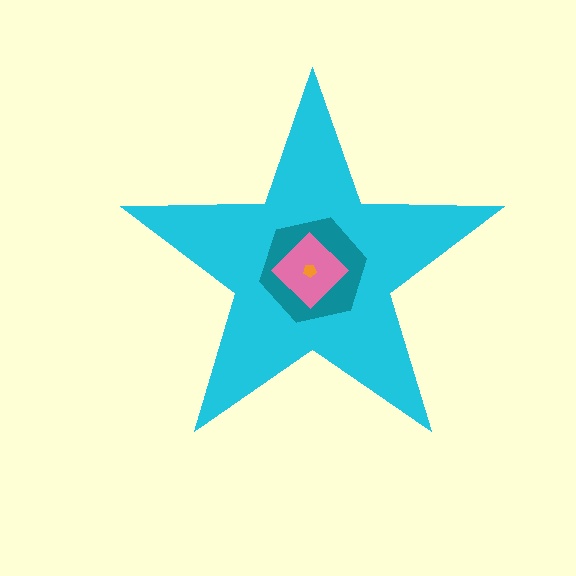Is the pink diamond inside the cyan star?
Yes.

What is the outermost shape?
The cyan star.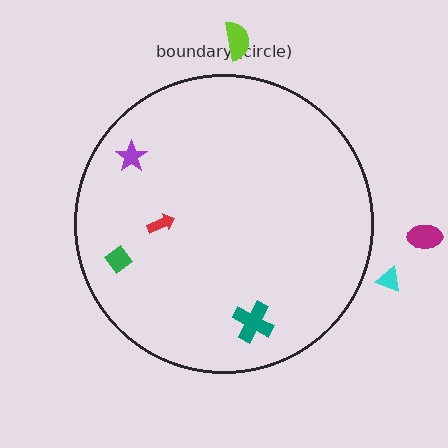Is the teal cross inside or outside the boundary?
Inside.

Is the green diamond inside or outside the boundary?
Inside.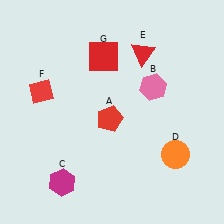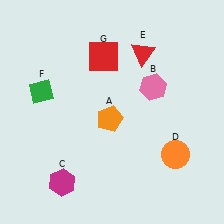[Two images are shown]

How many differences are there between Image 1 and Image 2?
There are 2 differences between the two images.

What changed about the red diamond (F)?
In Image 1, F is red. In Image 2, it changed to green.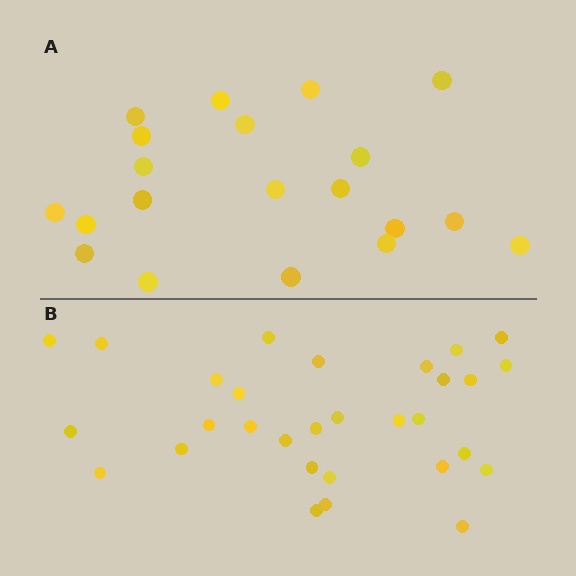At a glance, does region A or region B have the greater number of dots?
Region B (the bottom region) has more dots.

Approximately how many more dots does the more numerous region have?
Region B has roughly 10 or so more dots than region A.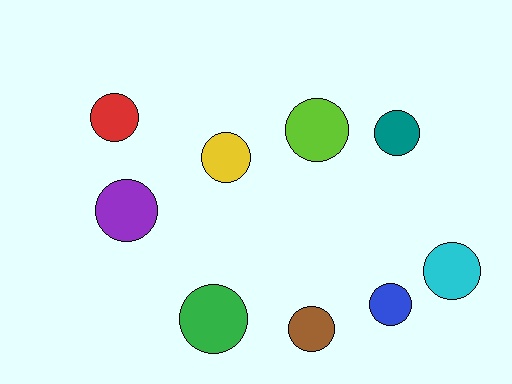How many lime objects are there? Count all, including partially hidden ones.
There is 1 lime object.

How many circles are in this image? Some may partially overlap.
There are 9 circles.